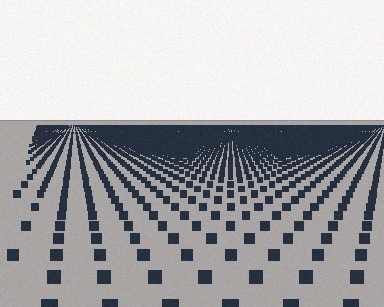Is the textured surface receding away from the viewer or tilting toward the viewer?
The surface is receding away from the viewer. Texture elements get smaller and denser toward the top.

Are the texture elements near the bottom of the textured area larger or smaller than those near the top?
Larger. Near the bottom, elements are closer to the viewer and appear at a bigger on-screen size.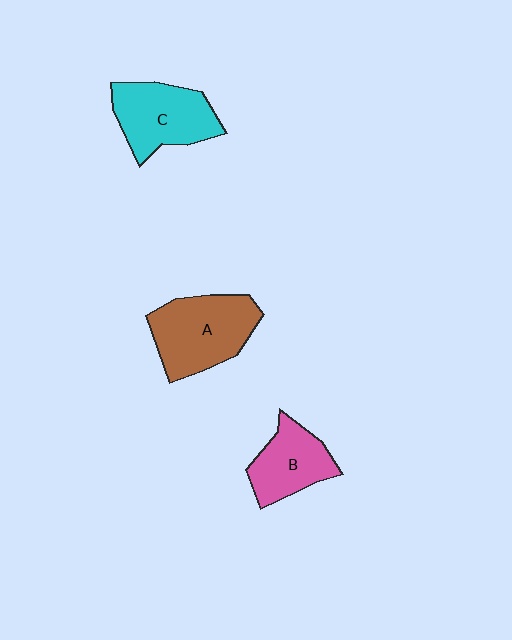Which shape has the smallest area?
Shape B (pink).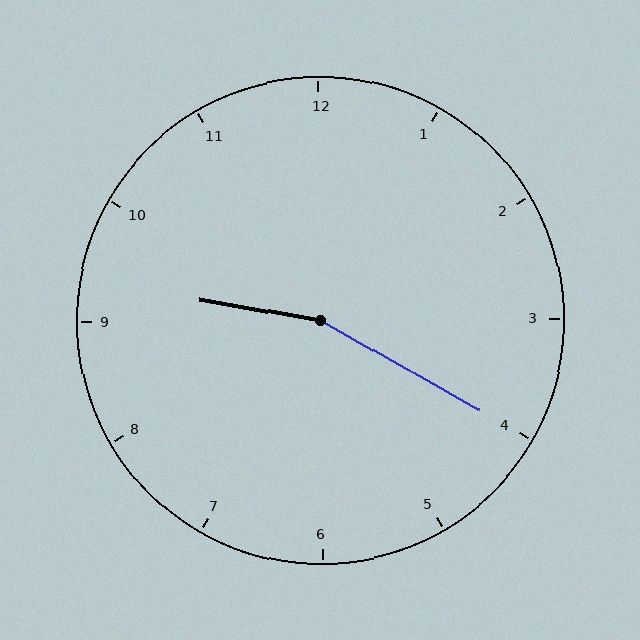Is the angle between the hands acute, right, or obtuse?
It is obtuse.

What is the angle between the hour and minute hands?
Approximately 160 degrees.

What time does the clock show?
9:20.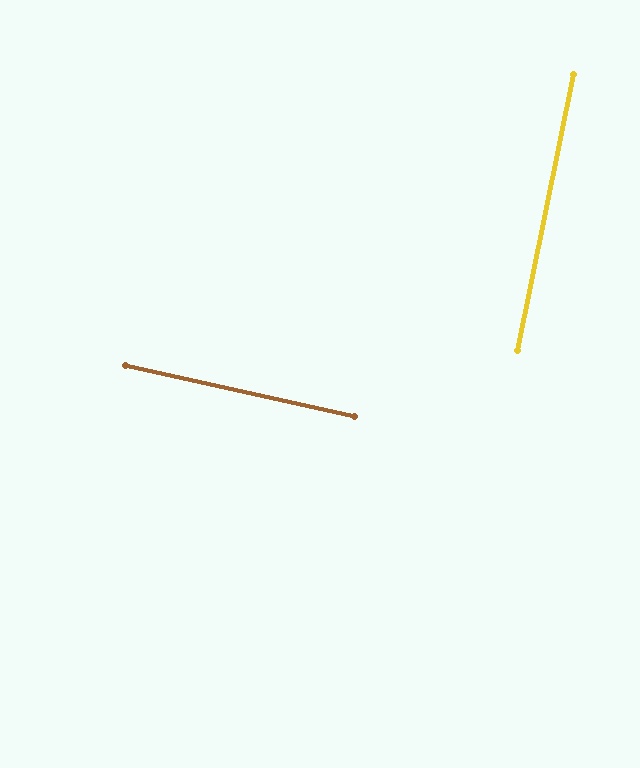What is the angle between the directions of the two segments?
Approximately 89 degrees.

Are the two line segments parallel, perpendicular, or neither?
Perpendicular — they meet at approximately 89°.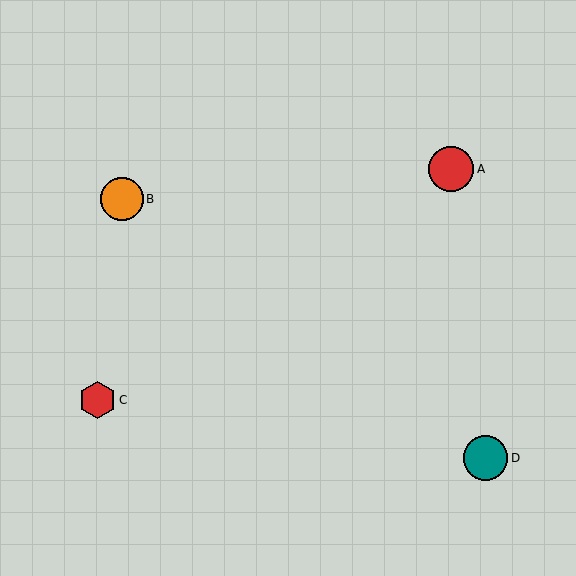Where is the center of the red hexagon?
The center of the red hexagon is at (98, 400).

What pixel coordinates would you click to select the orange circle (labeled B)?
Click at (122, 199) to select the orange circle B.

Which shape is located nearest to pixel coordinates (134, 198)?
The orange circle (labeled B) at (122, 199) is nearest to that location.